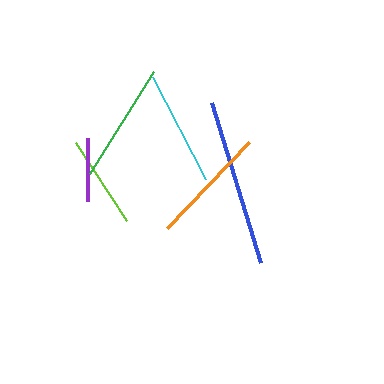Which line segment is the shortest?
The purple line is the shortest at approximately 63 pixels.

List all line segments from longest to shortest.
From longest to shortest: blue, green, orange, cyan, lime, purple.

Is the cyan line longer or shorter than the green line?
The green line is longer than the cyan line.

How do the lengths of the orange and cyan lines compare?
The orange and cyan lines are approximately the same length.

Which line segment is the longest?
The blue line is the longest at approximately 167 pixels.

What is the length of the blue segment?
The blue segment is approximately 167 pixels long.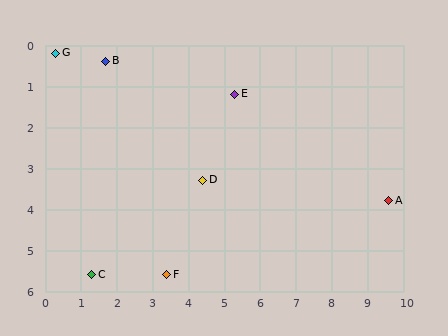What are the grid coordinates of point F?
Point F is at approximately (3.4, 5.6).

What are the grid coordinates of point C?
Point C is at approximately (1.3, 5.6).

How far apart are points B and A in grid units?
Points B and A are about 8.6 grid units apart.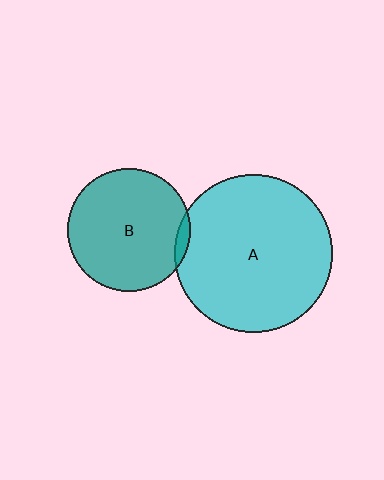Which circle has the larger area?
Circle A (cyan).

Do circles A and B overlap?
Yes.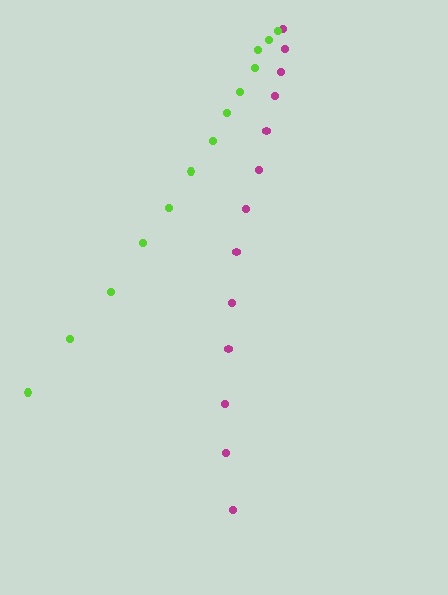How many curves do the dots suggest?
There are 2 distinct paths.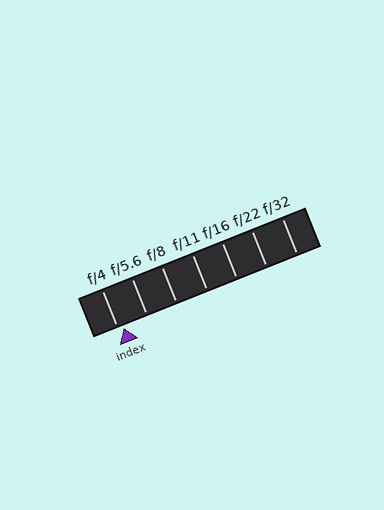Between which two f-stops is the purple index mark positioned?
The index mark is between f/4 and f/5.6.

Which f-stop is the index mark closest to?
The index mark is closest to f/4.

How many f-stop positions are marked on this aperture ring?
There are 7 f-stop positions marked.